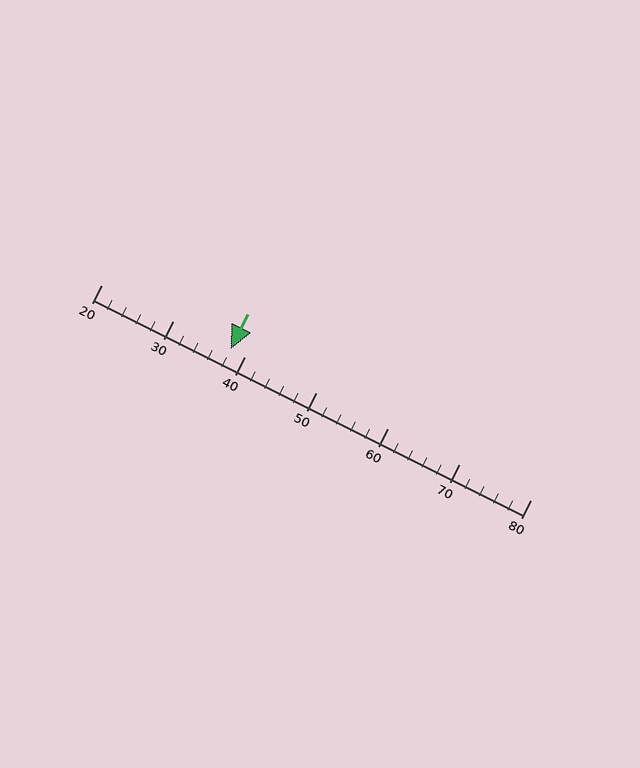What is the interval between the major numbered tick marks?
The major tick marks are spaced 10 units apart.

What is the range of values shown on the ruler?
The ruler shows values from 20 to 80.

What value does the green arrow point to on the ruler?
The green arrow points to approximately 38.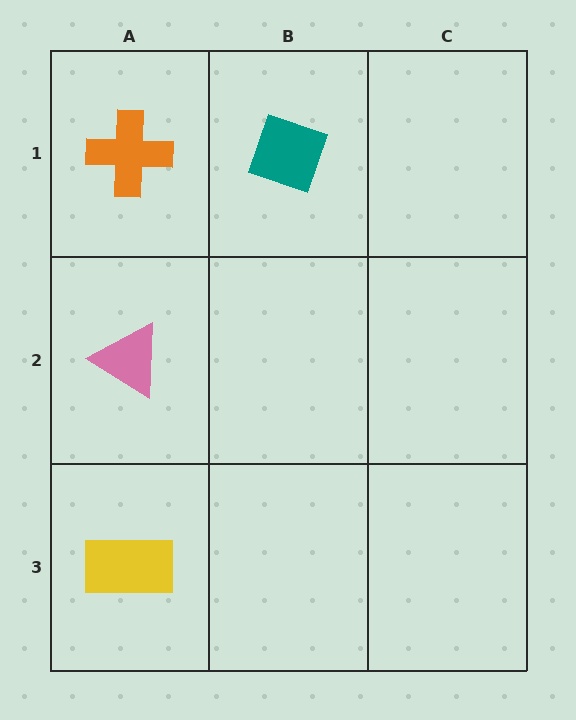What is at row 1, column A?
An orange cross.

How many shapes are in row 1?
2 shapes.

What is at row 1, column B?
A teal diamond.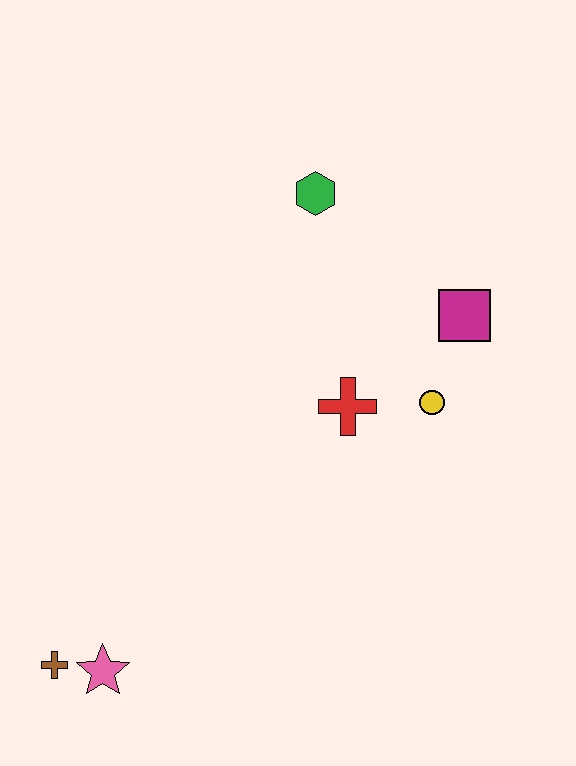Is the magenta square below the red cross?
No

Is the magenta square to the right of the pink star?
Yes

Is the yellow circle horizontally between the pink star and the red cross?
No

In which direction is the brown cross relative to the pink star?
The brown cross is to the left of the pink star.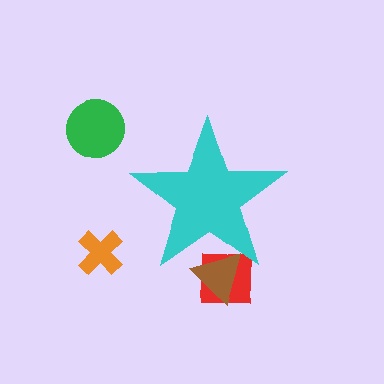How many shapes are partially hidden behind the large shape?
2 shapes are partially hidden.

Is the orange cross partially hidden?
No, the orange cross is fully visible.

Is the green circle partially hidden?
No, the green circle is fully visible.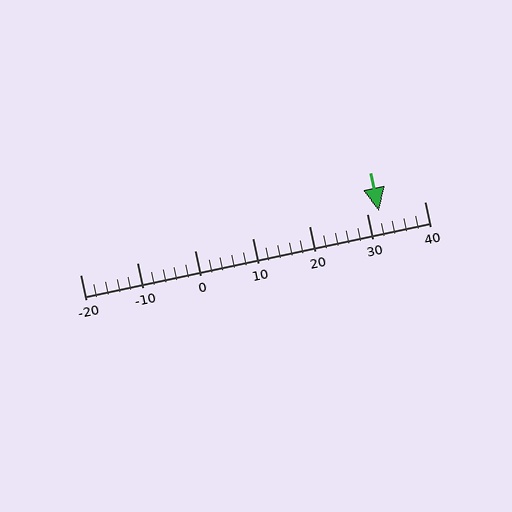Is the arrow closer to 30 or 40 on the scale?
The arrow is closer to 30.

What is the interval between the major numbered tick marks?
The major tick marks are spaced 10 units apart.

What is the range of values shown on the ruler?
The ruler shows values from -20 to 40.